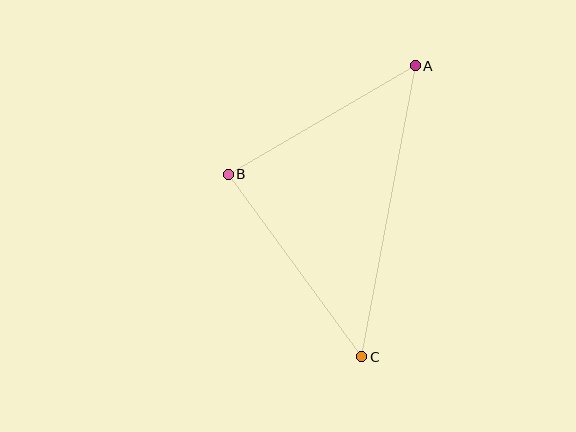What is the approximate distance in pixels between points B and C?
The distance between B and C is approximately 226 pixels.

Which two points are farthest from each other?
Points A and C are farthest from each other.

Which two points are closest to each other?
Points A and B are closest to each other.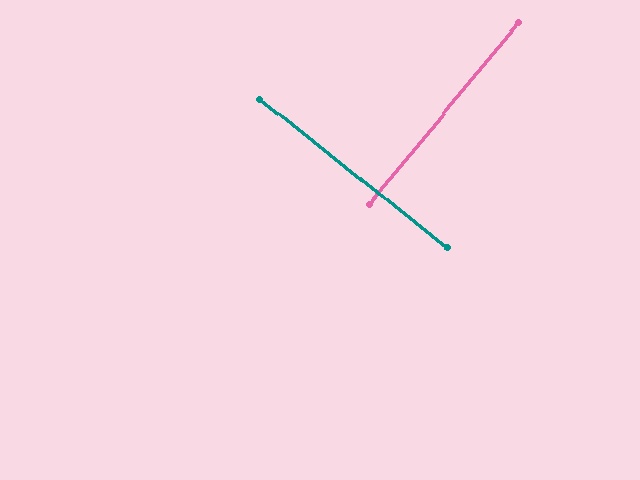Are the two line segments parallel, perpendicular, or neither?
Perpendicular — they meet at approximately 89°.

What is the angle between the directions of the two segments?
Approximately 89 degrees.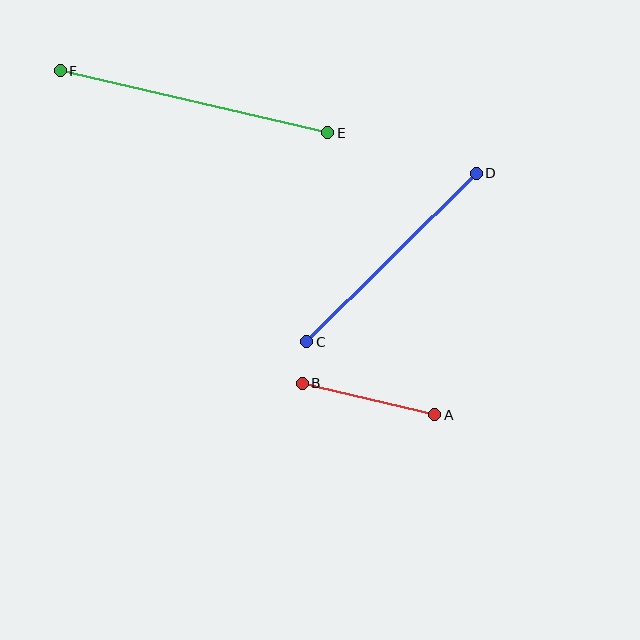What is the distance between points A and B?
The distance is approximately 136 pixels.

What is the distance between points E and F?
The distance is approximately 274 pixels.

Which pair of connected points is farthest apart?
Points E and F are farthest apart.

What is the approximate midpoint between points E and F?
The midpoint is at approximately (194, 102) pixels.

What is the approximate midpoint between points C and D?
The midpoint is at approximately (391, 257) pixels.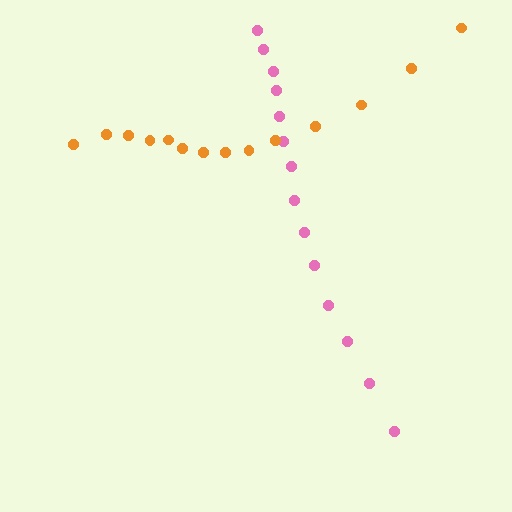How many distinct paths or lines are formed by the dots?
There are 2 distinct paths.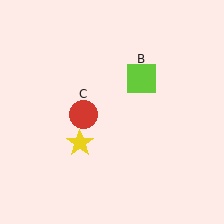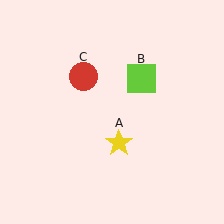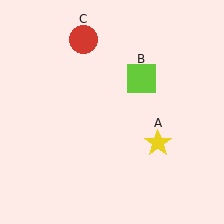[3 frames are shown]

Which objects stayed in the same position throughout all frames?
Lime square (object B) remained stationary.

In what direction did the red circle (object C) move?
The red circle (object C) moved up.